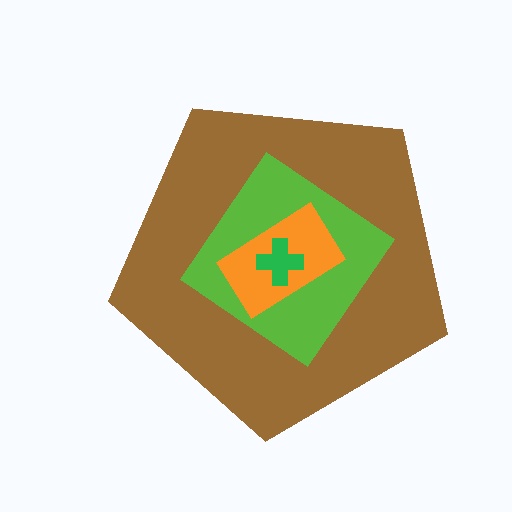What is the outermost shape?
The brown pentagon.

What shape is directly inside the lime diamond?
The orange rectangle.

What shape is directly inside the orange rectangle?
The green cross.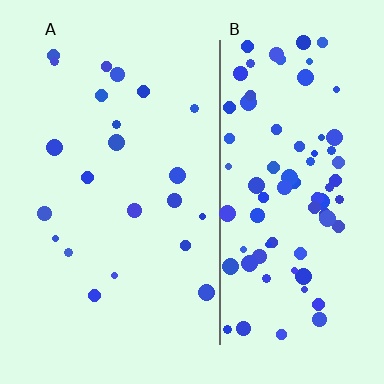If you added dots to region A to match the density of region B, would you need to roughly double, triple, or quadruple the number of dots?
Approximately quadruple.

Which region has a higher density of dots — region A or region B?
B (the right).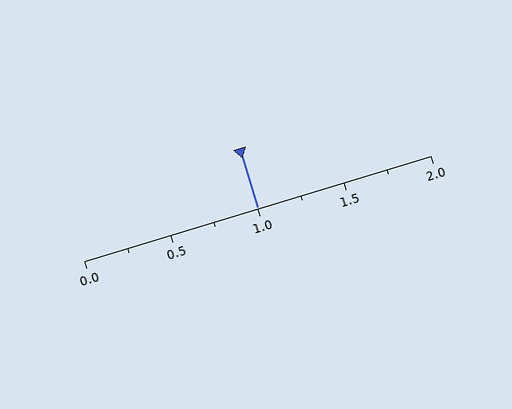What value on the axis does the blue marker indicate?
The marker indicates approximately 1.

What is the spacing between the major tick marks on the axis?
The major ticks are spaced 0.5 apart.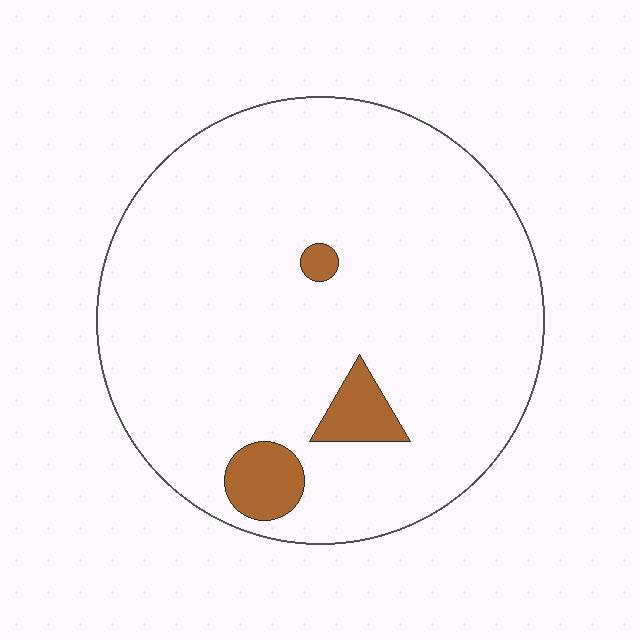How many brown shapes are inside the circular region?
3.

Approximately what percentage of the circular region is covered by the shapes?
Approximately 5%.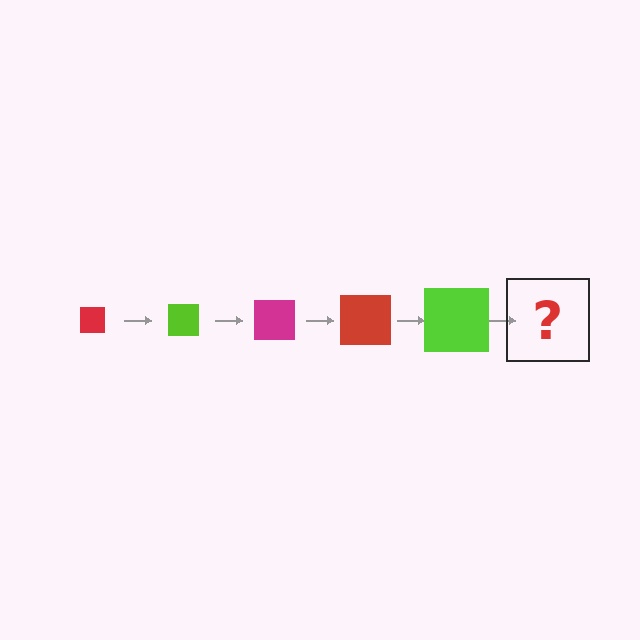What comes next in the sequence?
The next element should be a magenta square, larger than the previous one.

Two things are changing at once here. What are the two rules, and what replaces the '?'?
The two rules are that the square grows larger each step and the color cycles through red, lime, and magenta. The '?' should be a magenta square, larger than the previous one.